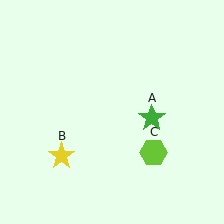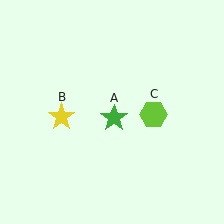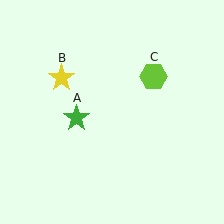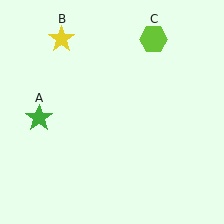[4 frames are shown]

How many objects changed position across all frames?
3 objects changed position: green star (object A), yellow star (object B), lime hexagon (object C).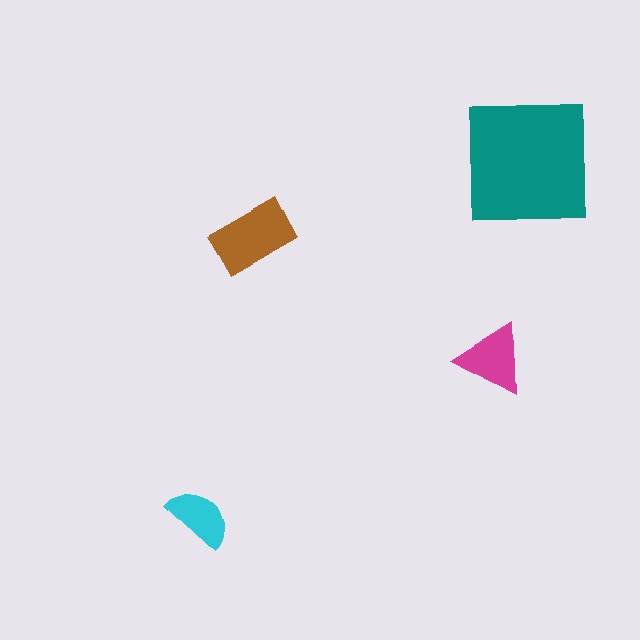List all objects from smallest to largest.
The cyan semicircle, the magenta triangle, the brown rectangle, the teal square.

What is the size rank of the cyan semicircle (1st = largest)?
4th.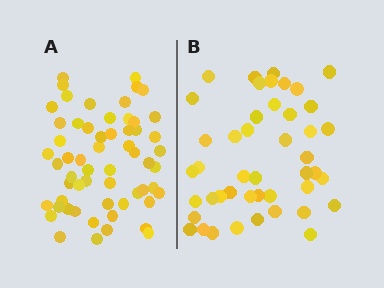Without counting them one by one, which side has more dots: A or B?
Region A (the left region) has more dots.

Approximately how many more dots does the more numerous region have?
Region A has approximately 15 more dots than region B.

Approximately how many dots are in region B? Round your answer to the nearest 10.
About 40 dots. (The exact count is 45, which rounds to 40.)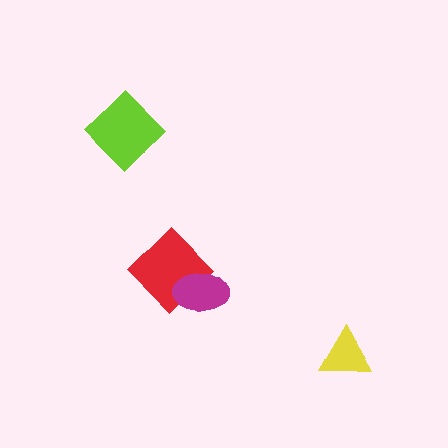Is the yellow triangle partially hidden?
No, no other shape covers it.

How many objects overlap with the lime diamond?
0 objects overlap with the lime diamond.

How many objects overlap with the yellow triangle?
0 objects overlap with the yellow triangle.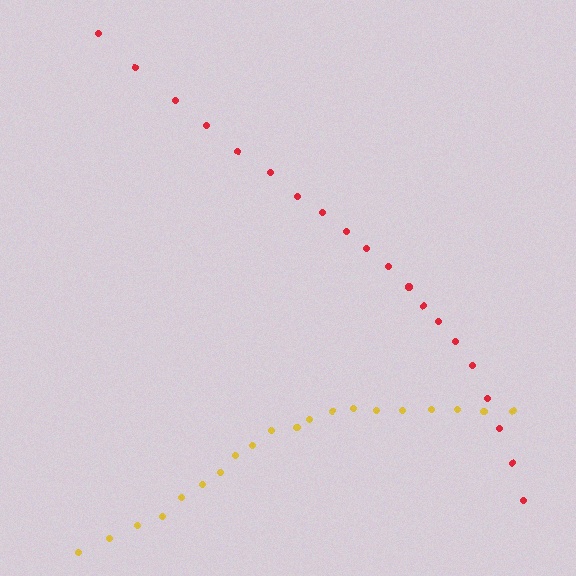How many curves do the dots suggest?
There are 2 distinct paths.